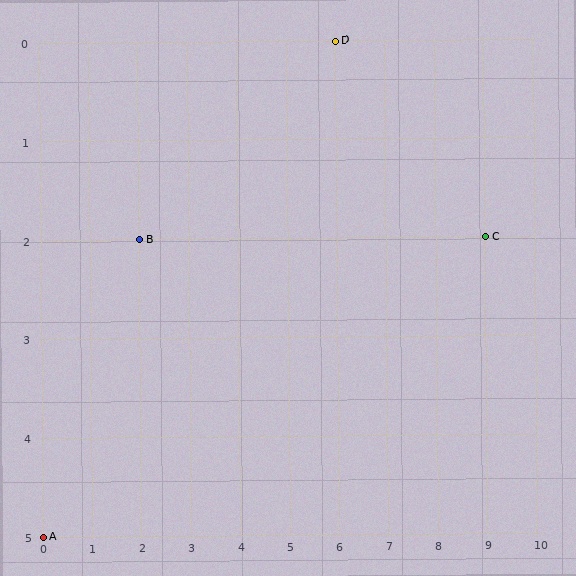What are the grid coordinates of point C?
Point C is at grid coordinates (9, 2).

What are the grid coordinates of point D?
Point D is at grid coordinates (6, 0).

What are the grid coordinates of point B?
Point B is at grid coordinates (2, 2).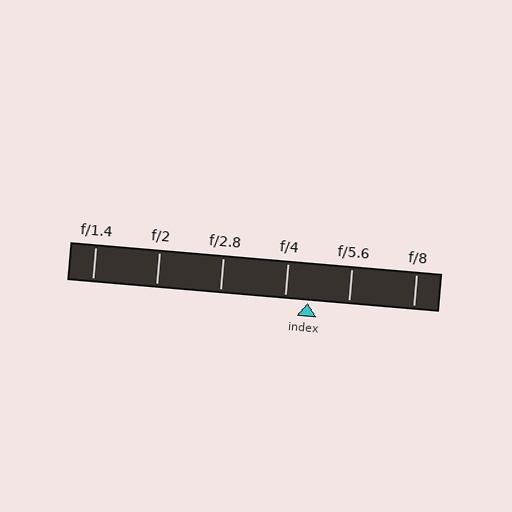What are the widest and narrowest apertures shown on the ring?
The widest aperture shown is f/1.4 and the narrowest is f/8.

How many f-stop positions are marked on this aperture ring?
There are 6 f-stop positions marked.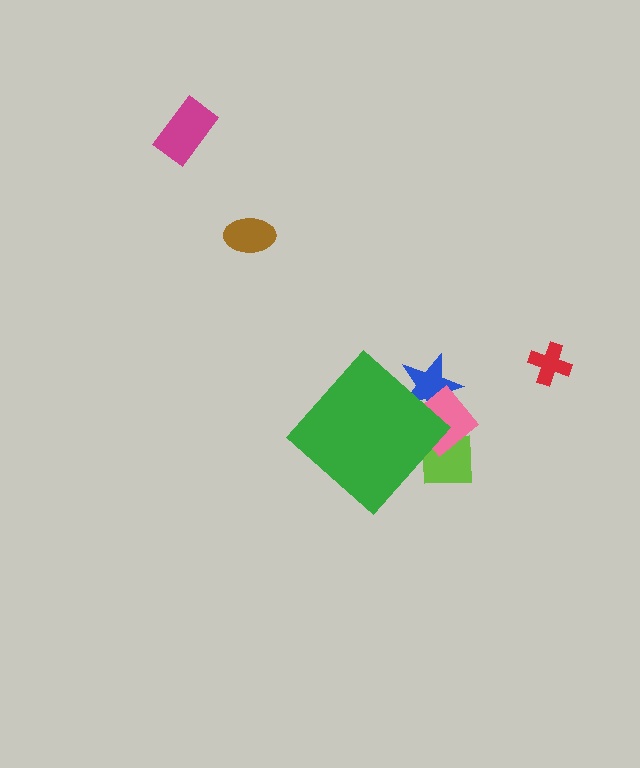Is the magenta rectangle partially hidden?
No, the magenta rectangle is fully visible.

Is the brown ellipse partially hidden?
No, the brown ellipse is fully visible.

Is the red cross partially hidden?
No, the red cross is fully visible.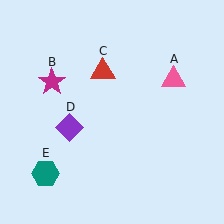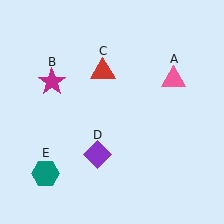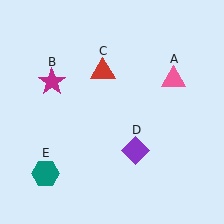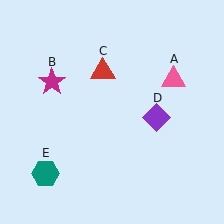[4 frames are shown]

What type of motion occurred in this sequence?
The purple diamond (object D) rotated counterclockwise around the center of the scene.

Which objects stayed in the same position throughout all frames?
Pink triangle (object A) and magenta star (object B) and red triangle (object C) and teal hexagon (object E) remained stationary.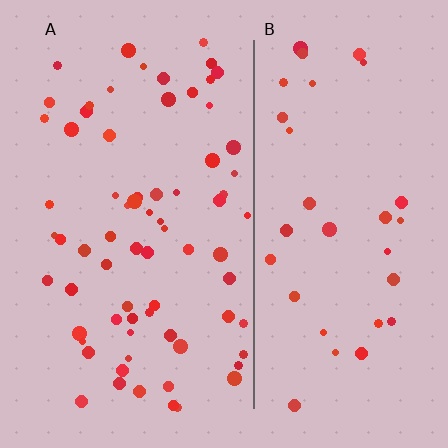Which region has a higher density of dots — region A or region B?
A (the left).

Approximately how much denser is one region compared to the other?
Approximately 2.1× — region A over region B.